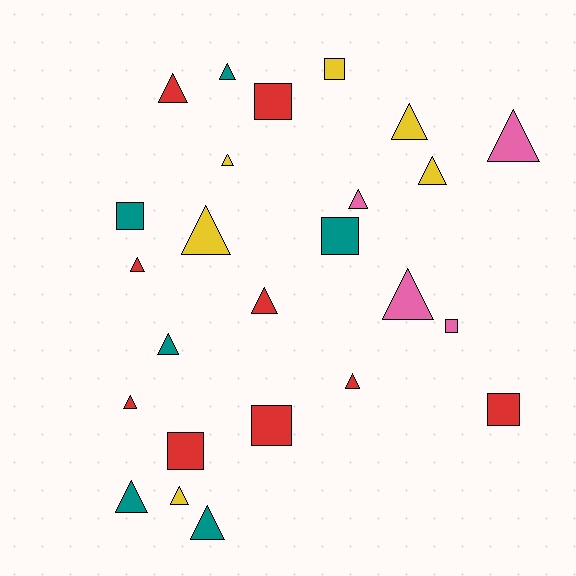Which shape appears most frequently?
Triangle, with 17 objects.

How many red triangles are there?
There are 5 red triangles.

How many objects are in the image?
There are 25 objects.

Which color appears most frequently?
Red, with 9 objects.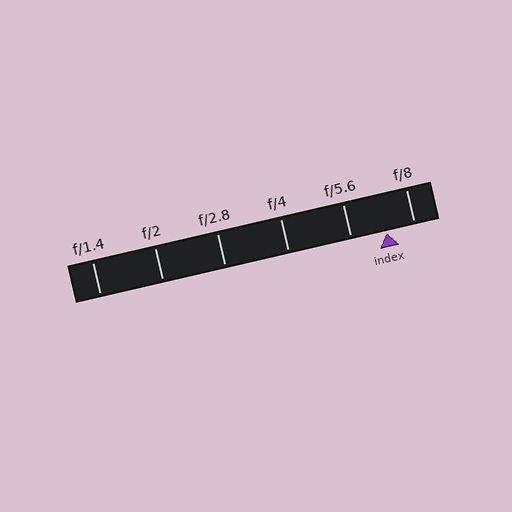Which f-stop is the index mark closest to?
The index mark is closest to f/8.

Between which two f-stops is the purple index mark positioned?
The index mark is between f/5.6 and f/8.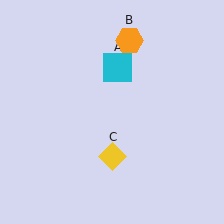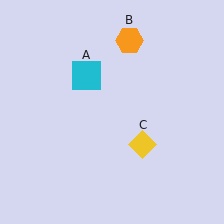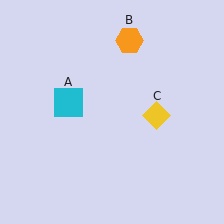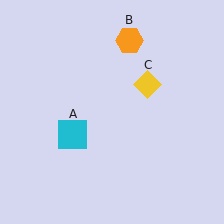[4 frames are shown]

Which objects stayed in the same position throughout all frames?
Orange hexagon (object B) remained stationary.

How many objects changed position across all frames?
2 objects changed position: cyan square (object A), yellow diamond (object C).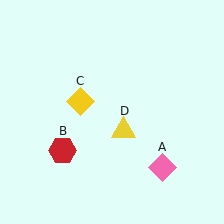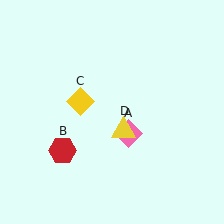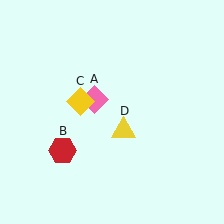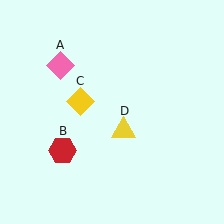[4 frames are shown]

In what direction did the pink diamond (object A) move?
The pink diamond (object A) moved up and to the left.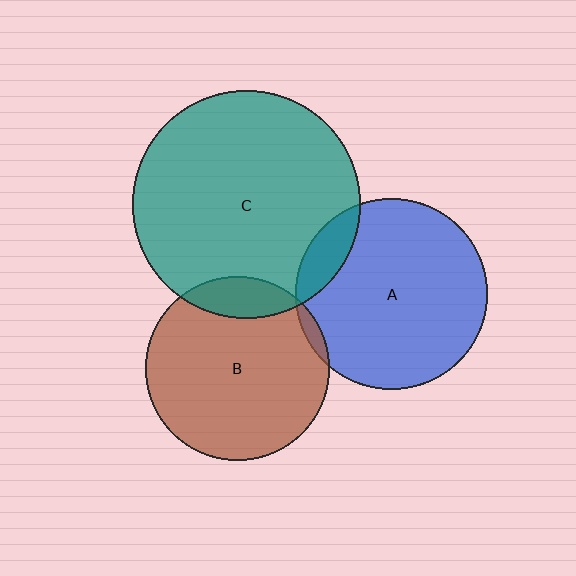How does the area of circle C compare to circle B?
Approximately 1.5 times.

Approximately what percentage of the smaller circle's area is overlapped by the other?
Approximately 5%.